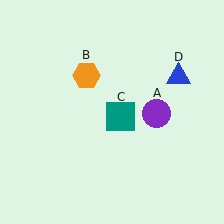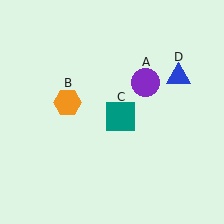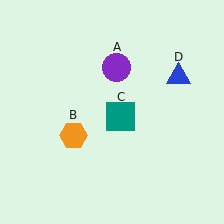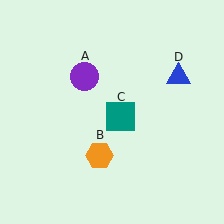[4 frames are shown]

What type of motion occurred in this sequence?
The purple circle (object A), orange hexagon (object B) rotated counterclockwise around the center of the scene.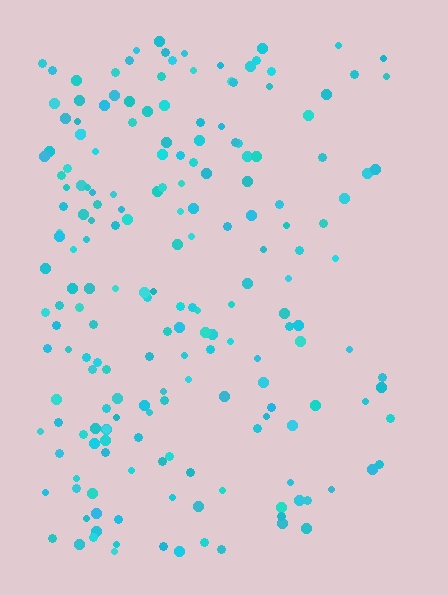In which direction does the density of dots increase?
From right to left, with the left side densest.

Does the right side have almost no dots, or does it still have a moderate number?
Still a moderate number, just noticeably fewer than the left.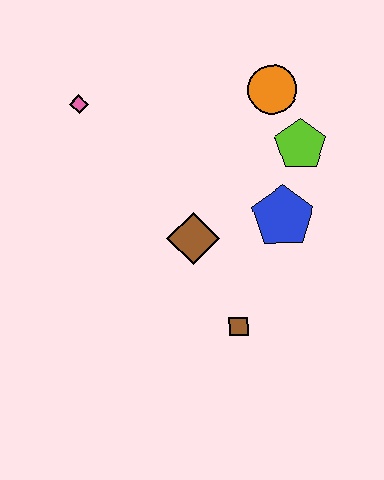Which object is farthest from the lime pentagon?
The pink diamond is farthest from the lime pentagon.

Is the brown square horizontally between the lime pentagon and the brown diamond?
Yes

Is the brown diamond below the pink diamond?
Yes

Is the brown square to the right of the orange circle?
No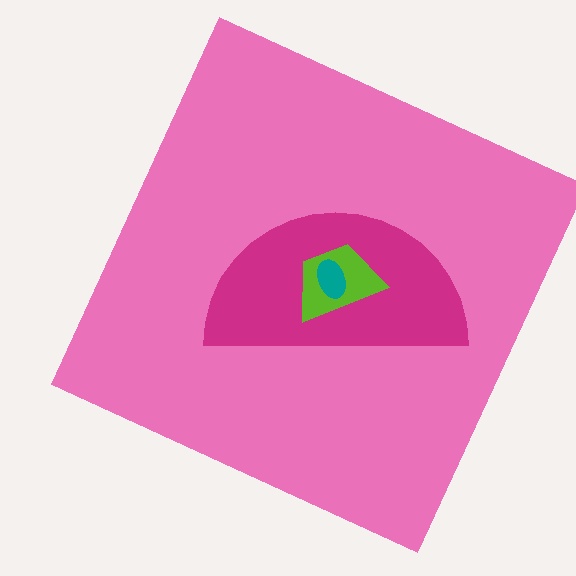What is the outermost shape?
The pink square.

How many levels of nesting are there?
4.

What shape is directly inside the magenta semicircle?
The lime trapezoid.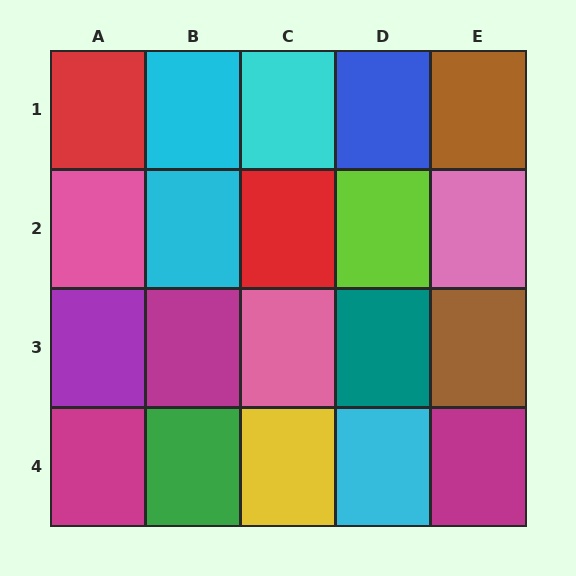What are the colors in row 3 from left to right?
Purple, magenta, pink, teal, brown.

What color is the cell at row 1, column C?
Cyan.